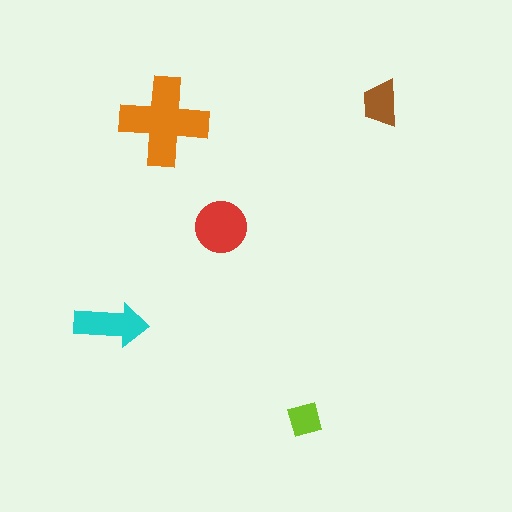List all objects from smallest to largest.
The lime diamond, the brown trapezoid, the cyan arrow, the red circle, the orange cross.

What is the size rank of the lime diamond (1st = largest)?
5th.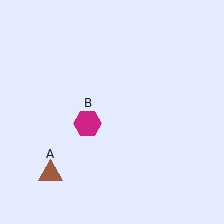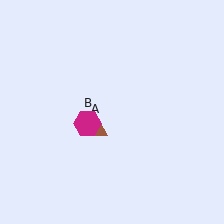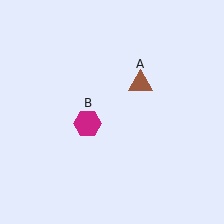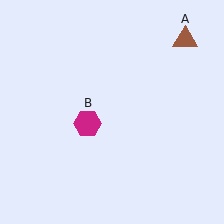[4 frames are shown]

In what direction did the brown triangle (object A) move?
The brown triangle (object A) moved up and to the right.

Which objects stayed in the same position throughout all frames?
Magenta hexagon (object B) remained stationary.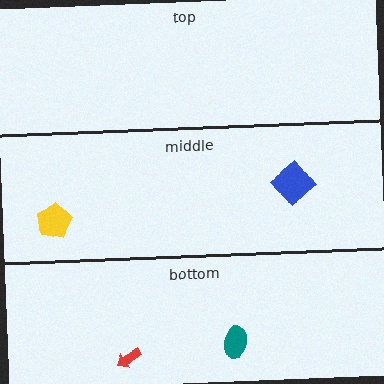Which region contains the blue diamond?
The middle region.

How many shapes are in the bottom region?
2.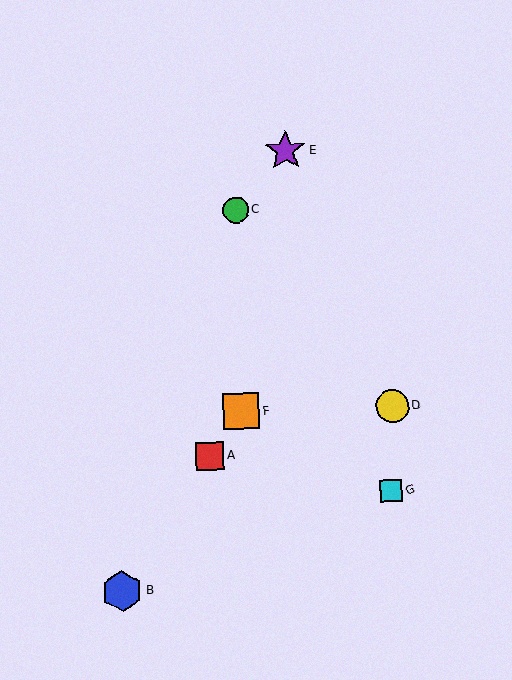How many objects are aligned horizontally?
2 objects (D, F) are aligned horizontally.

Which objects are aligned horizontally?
Objects D, F are aligned horizontally.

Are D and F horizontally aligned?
Yes, both are at y≈406.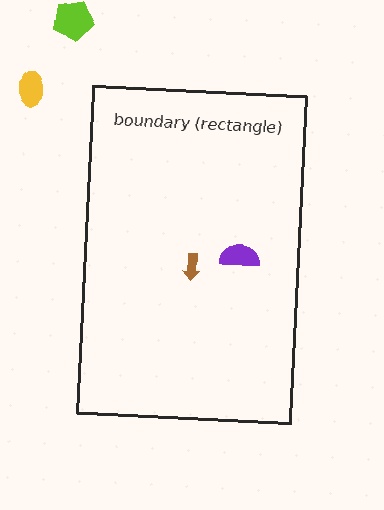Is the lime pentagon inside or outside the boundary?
Outside.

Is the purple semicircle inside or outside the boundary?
Inside.